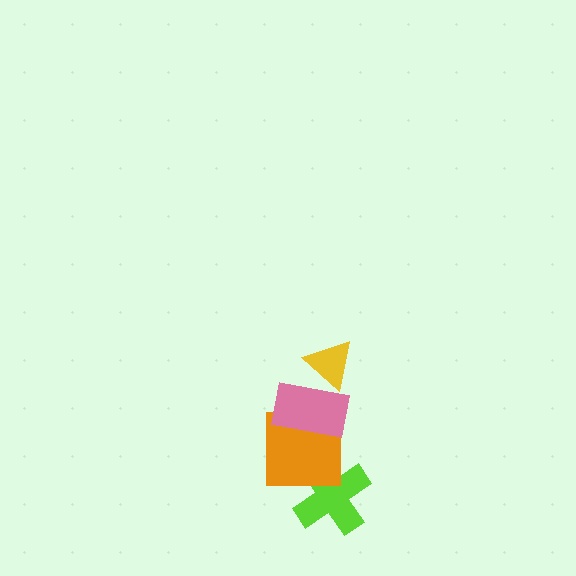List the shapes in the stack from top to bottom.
From top to bottom: the yellow triangle, the pink rectangle, the orange square, the lime cross.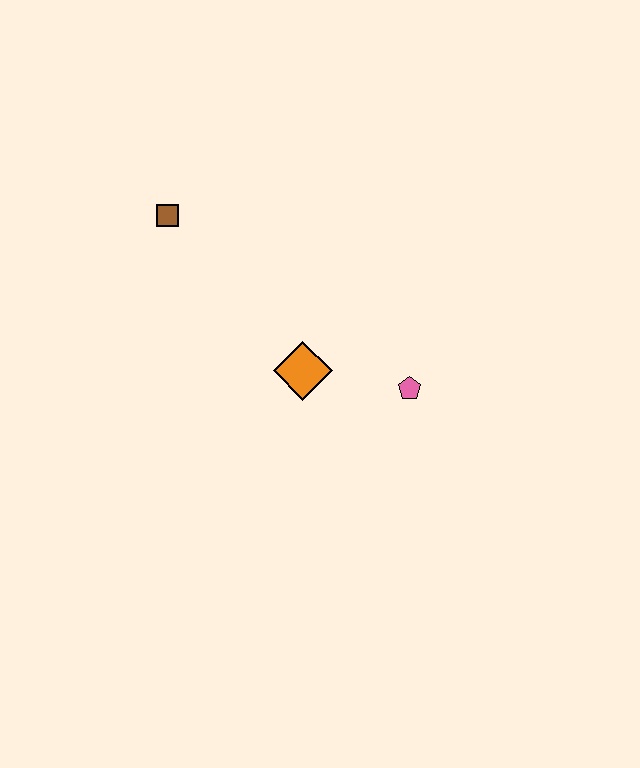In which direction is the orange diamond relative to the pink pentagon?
The orange diamond is to the left of the pink pentagon.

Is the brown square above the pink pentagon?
Yes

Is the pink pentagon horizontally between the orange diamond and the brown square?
No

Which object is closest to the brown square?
The orange diamond is closest to the brown square.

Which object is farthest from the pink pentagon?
The brown square is farthest from the pink pentagon.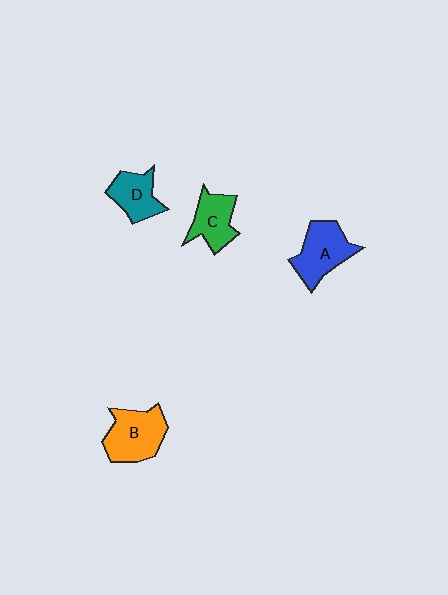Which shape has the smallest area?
Shape D (teal).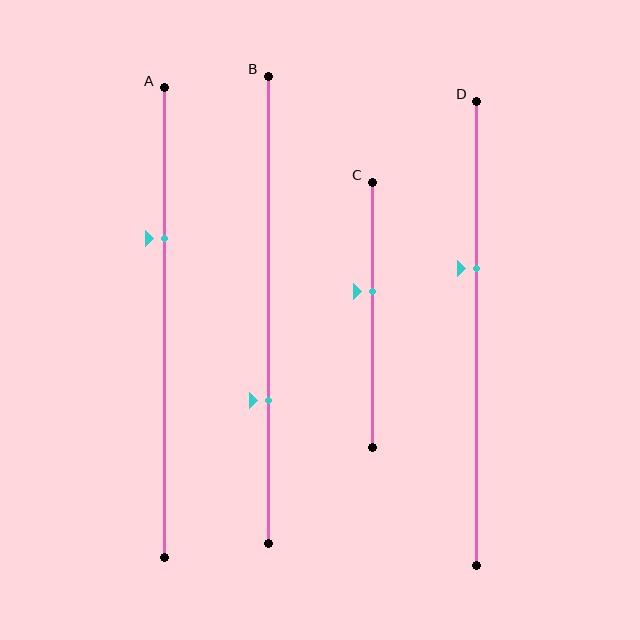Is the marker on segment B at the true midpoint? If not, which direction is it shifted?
No, the marker on segment B is shifted downward by about 19% of the segment length.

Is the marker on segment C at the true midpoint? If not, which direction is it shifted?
No, the marker on segment C is shifted upward by about 9% of the segment length.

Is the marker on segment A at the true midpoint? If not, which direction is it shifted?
No, the marker on segment A is shifted upward by about 18% of the segment length.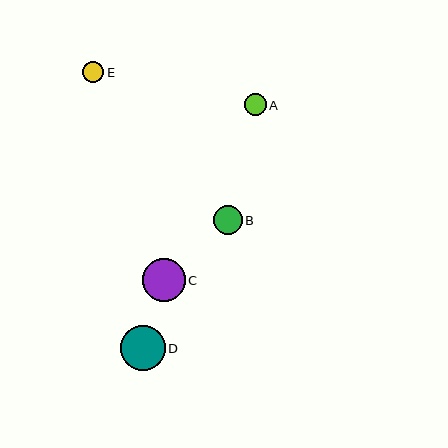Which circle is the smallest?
Circle E is the smallest with a size of approximately 21 pixels.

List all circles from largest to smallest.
From largest to smallest: D, C, B, A, E.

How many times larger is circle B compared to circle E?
Circle B is approximately 1.4 times the size of circle E.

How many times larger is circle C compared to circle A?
Circle C is approximately 1.9 times the size of circle A.